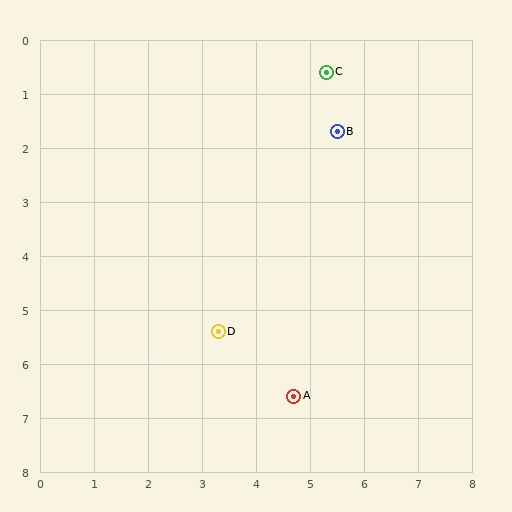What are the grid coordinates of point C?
Point C is at approximately (5.3, 0.6).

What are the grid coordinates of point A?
Point A is at approximately (4.7, 6.6).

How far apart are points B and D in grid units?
Points B and D are about 4.3 grid units apart.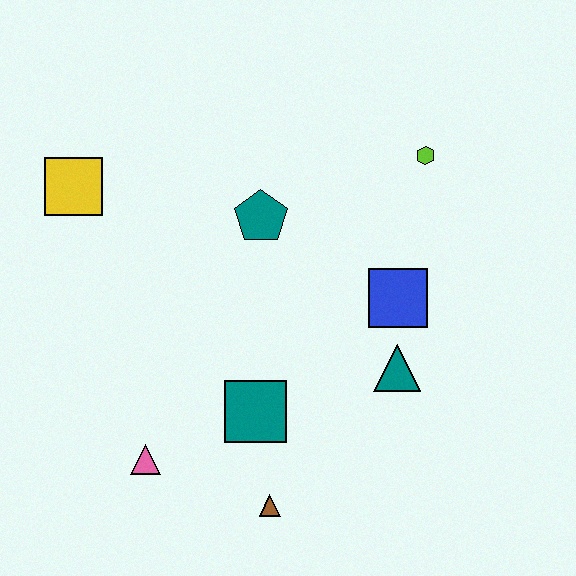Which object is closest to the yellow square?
The teal pentagon is closest to the yellow square.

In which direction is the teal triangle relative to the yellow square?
The teal triangle is to the right of the yellow square.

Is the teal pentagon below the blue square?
No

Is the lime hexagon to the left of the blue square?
No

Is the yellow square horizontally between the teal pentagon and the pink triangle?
No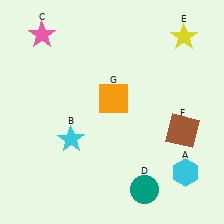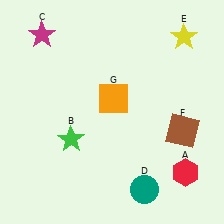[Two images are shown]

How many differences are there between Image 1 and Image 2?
There are 3 differences between the two images.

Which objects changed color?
A changed from cyan to red. B changed from cyan to green. C changed from pink to magenta.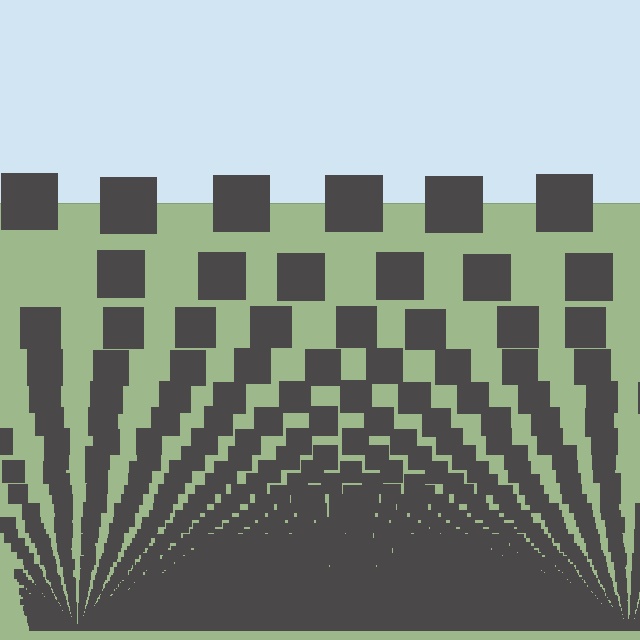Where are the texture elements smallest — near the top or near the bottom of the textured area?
Near the bottom.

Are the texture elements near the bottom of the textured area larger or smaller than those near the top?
Smaller. The gradient is inverted — elements near the bottom are smaller and denser.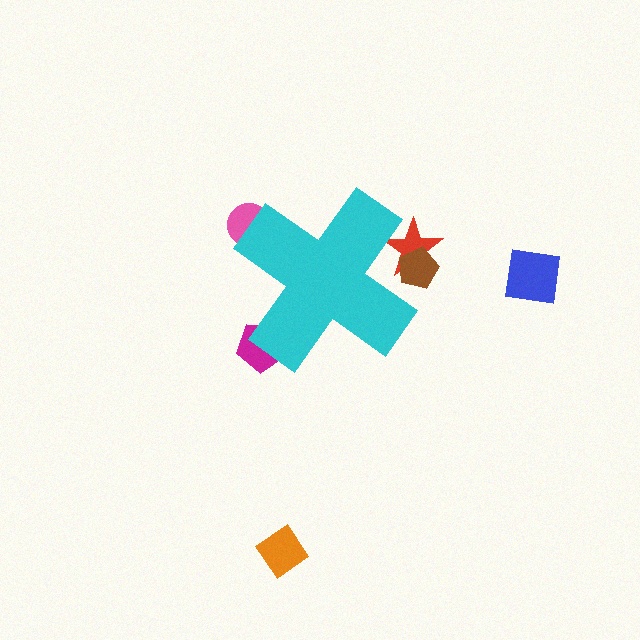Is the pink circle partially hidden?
Yes, the pink circle is partially hidden behind the cyan cross.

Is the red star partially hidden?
Yes, the red star is partially hidden behind the cyan cross.